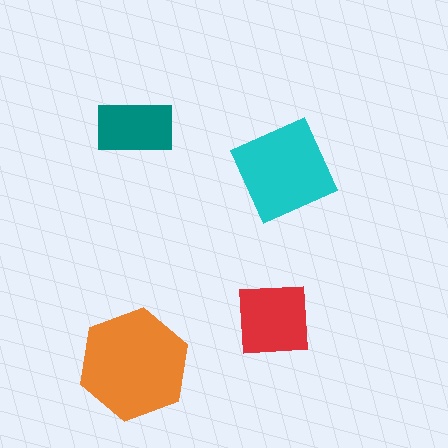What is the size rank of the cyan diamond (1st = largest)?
2nd.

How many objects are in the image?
There are 4 objects in the image.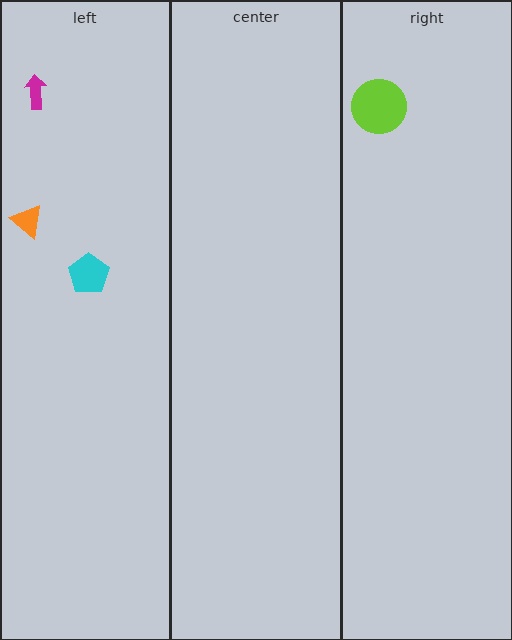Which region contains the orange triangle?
The left region.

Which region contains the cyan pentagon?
The left region.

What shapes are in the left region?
The orange triangle, the cyan pentagon, the magenta arrow.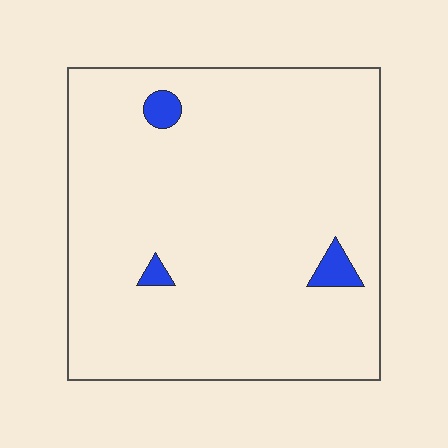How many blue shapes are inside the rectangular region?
3.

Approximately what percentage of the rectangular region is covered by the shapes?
Approximately 5%.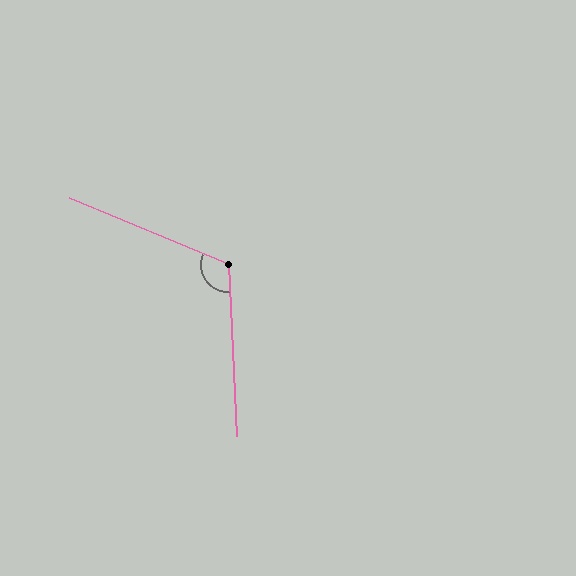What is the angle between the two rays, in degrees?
Approximately 115 degrees.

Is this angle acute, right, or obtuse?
It is obtuse.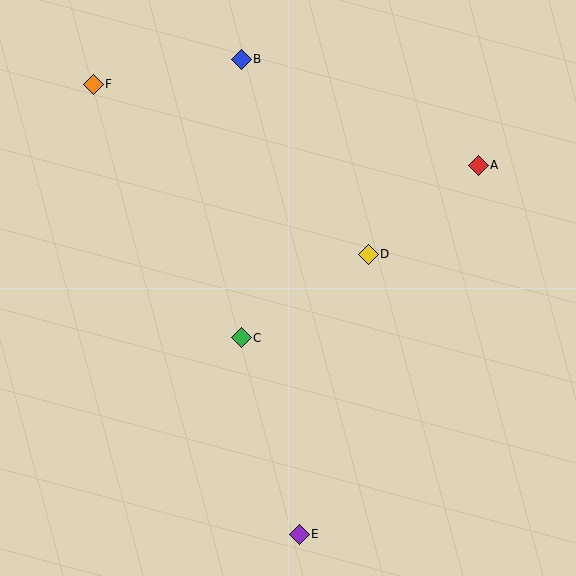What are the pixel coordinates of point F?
Point F is at (93, 84).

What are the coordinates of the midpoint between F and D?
The midpoint between F and D is at (231, 169).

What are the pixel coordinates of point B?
Point B is at (241, 59).